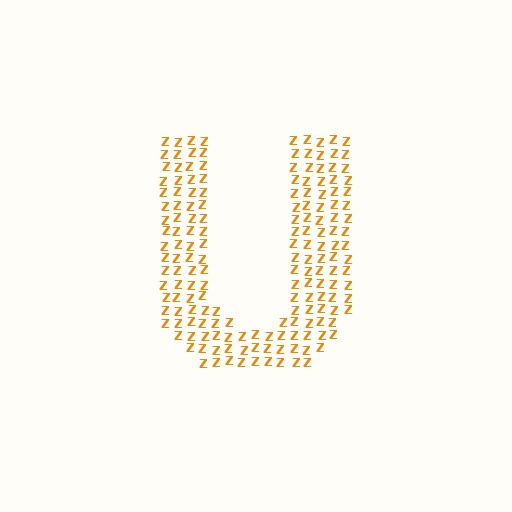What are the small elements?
The small elements are letter Z's.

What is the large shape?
The large shape is the letter U.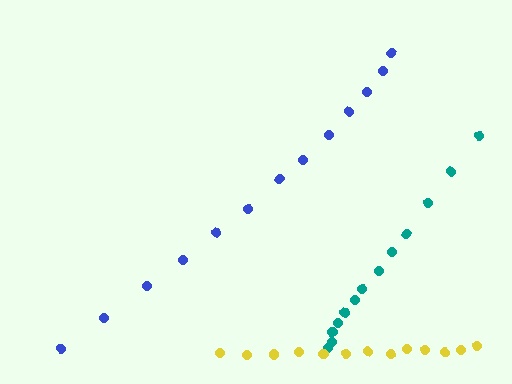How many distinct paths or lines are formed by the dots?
There are 3 distinct paths.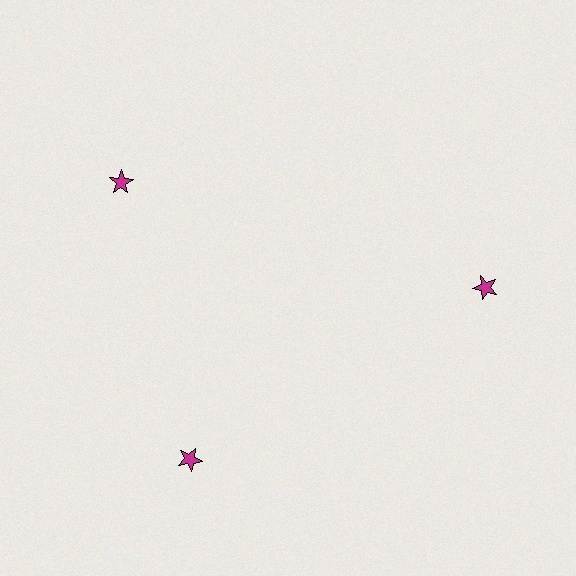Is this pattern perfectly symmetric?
No. The 3 magenta stars are arranged in a ring, but one element near the 11 o'clock position is rotated out of alignment along the ring, breaking the 3-fold rotational symmetry.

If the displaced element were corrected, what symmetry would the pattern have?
It would have 3-fold rotational symmetry — the pattern would map onto itself every 120 degrees.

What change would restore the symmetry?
The symmetry would be restored by rotating it back into even spacing with its neighbors so that all 3 stars sit at equal angles and equal distance from the center.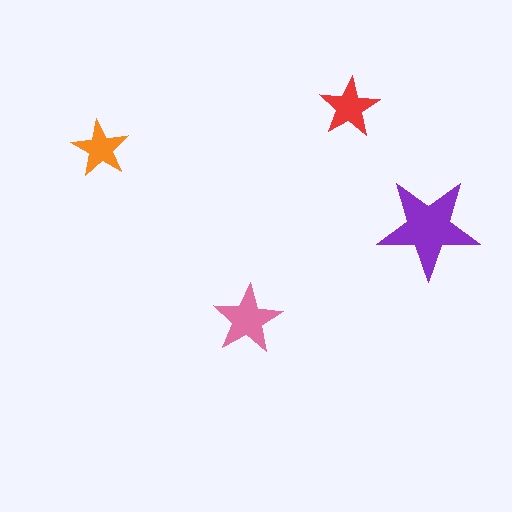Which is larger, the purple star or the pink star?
The purple one.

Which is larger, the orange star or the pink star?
The pink one.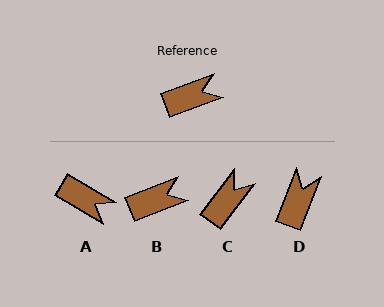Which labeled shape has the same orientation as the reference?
B.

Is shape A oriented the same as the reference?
No, it is off by about 51 degrees.